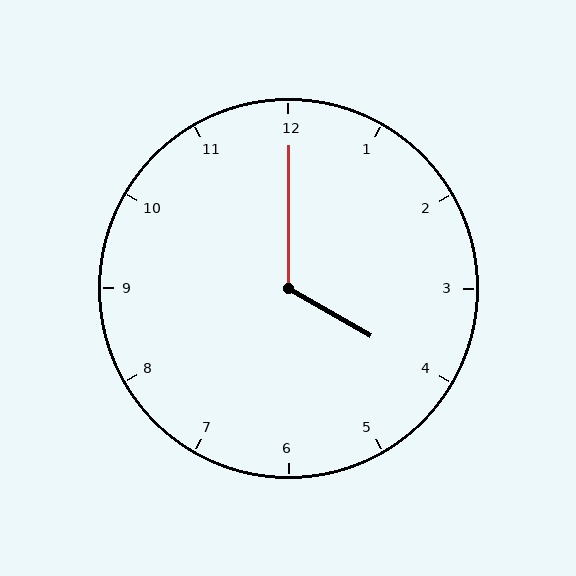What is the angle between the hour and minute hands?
Approximately 120 degrees.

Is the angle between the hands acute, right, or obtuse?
It is obtuse.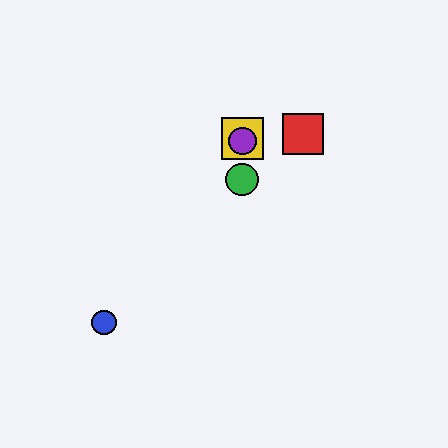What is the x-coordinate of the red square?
The red square is at x≈303.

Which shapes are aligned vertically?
The green circle, the yellow square, the purple circle are aligned vertically.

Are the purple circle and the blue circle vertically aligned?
No, the purple circle is at x≈242 and the blue circle is at x≈104.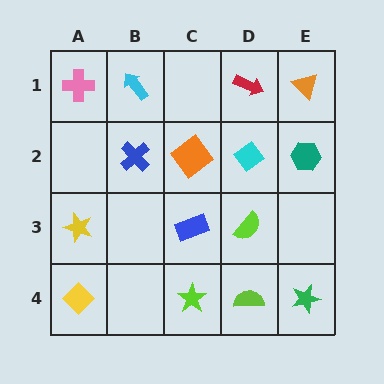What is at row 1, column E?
An orange triangle.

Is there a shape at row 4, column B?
No, that cell is empty.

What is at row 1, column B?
A cyan arrow.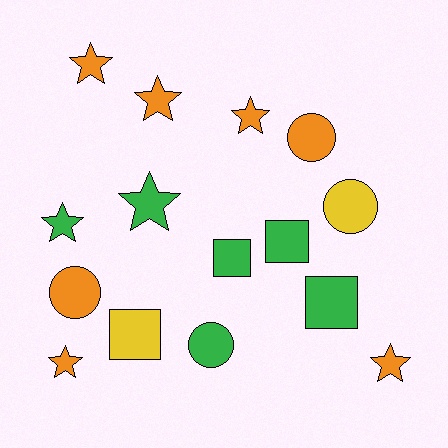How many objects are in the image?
There are 15 objects.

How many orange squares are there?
There are no orange squares.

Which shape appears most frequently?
Star, with 7 objects.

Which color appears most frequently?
Orange, with 7 objects.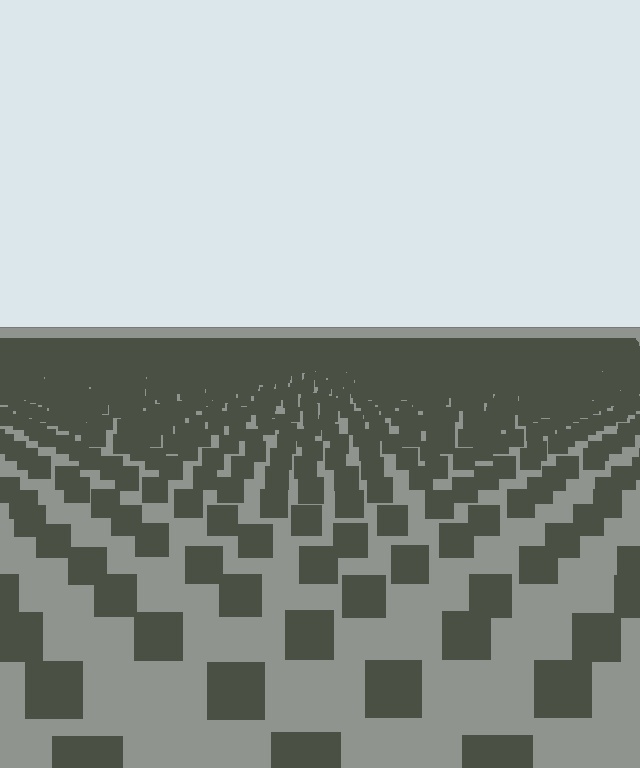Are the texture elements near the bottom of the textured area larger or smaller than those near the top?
Larger. Near the bottom, elements are closer to the viewer and appear at a bigger on-screen size.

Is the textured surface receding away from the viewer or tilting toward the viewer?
The surface is receding away from the viewer. Texture elements get smaller and denser toward the top.